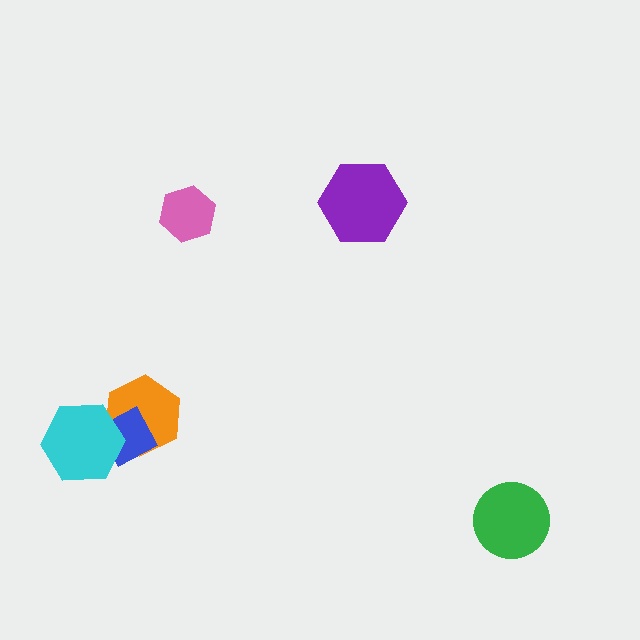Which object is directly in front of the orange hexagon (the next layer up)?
The blue diamond is directly in front of the orange hexagon.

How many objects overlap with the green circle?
0 objects overlap with the green circle.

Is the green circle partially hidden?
No, no other shape covers it.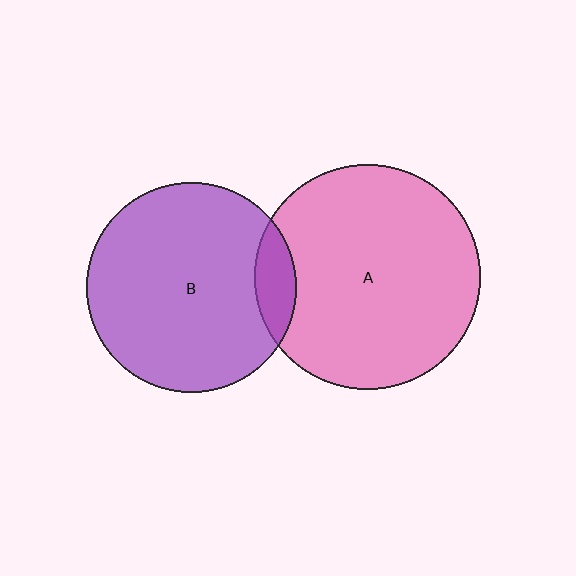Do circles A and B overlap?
Yes.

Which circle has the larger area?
Circle A (pink).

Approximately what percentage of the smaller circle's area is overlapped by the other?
Approximately 10%.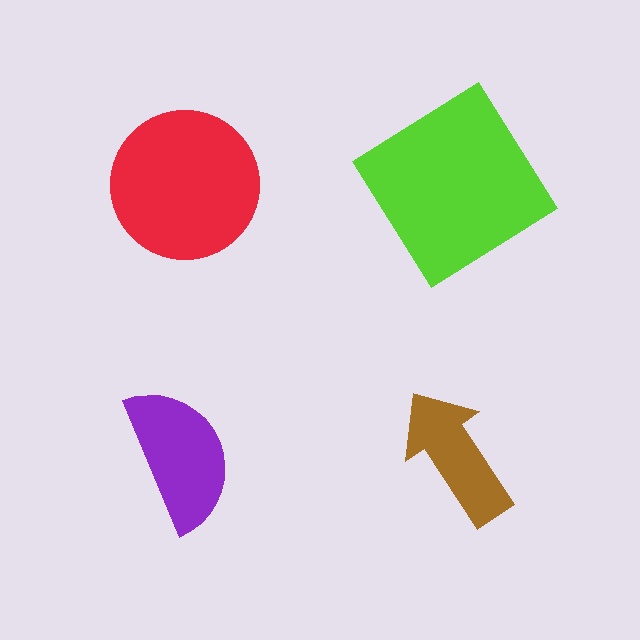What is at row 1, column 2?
A lime diamond.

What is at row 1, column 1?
A red circle.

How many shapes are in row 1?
2 shapes.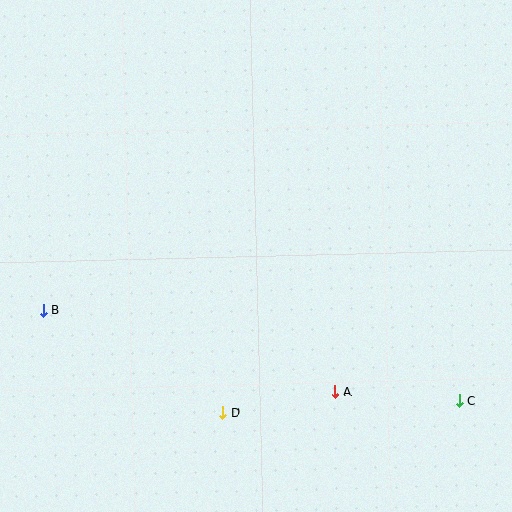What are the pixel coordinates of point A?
Point A is at (335, 392).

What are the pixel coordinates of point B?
Point B is at (43, 311).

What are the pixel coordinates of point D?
Point D is at (223, 413).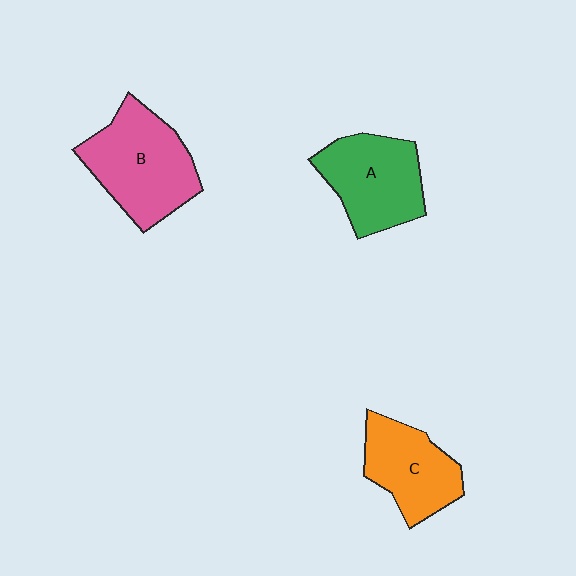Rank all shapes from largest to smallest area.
From largest to smallest: B (pink), A (green), C (orange).